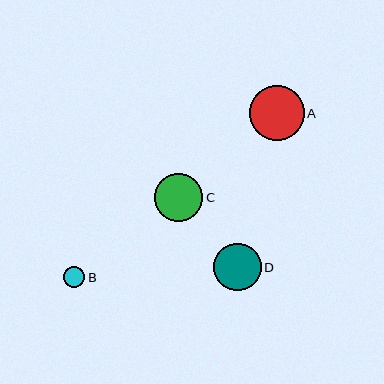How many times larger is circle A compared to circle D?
Circle A is approximately 1.2 times the size of circle D.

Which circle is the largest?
Circle A is the largest with a size of approximately 55 pixels.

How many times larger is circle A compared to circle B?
Circle A is approximately 2.6 times the size of circle B.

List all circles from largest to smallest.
From largest to smallest: A, C, D, B.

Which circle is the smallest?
Circle B is the smallest with a size of approximately 21 pixels.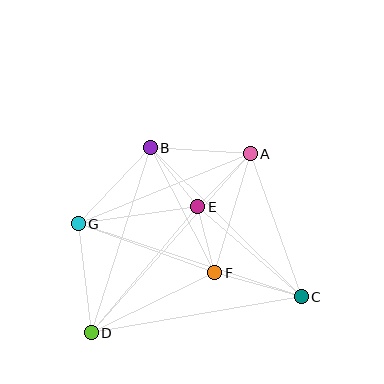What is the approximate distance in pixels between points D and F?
The distance between D and F is approximately 137 pixels.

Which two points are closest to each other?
Points E and F are closest to each other.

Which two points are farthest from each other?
Points A and D are farthest from each other.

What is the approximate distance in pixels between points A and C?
The distance between A and C is approximately 152 pixels.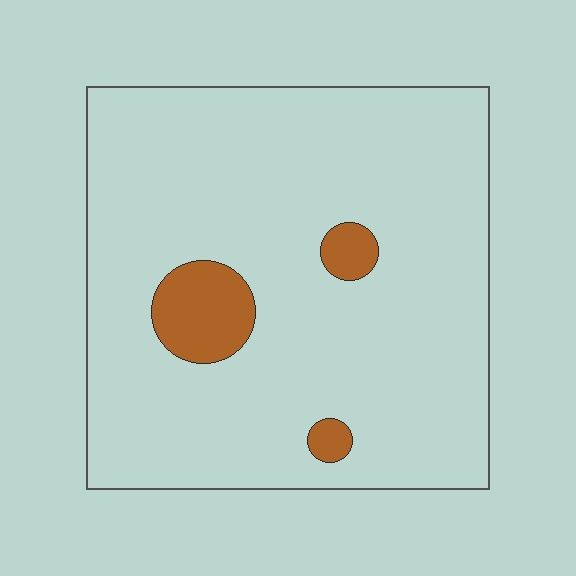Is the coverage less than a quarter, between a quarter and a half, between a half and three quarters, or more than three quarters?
Less than a quarter.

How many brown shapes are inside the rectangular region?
3.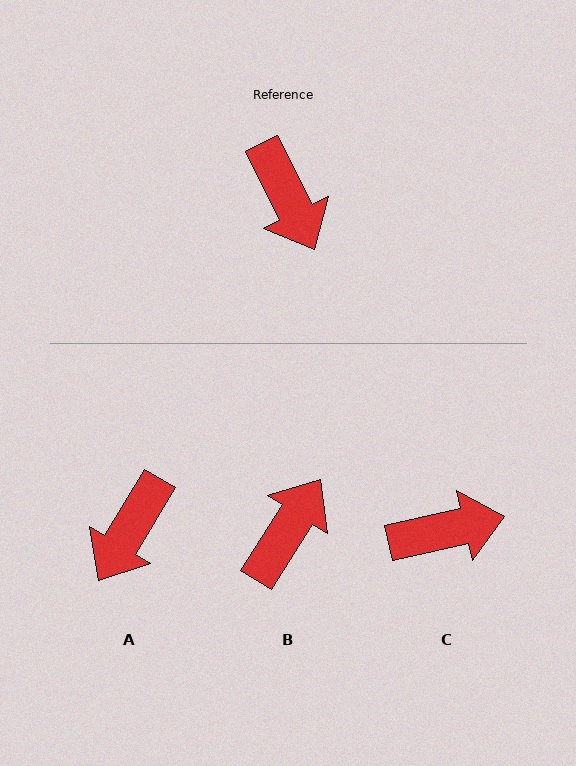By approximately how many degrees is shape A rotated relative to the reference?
Approximately 57 degrees clockwise.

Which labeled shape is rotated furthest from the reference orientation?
B, about 121 degrees away.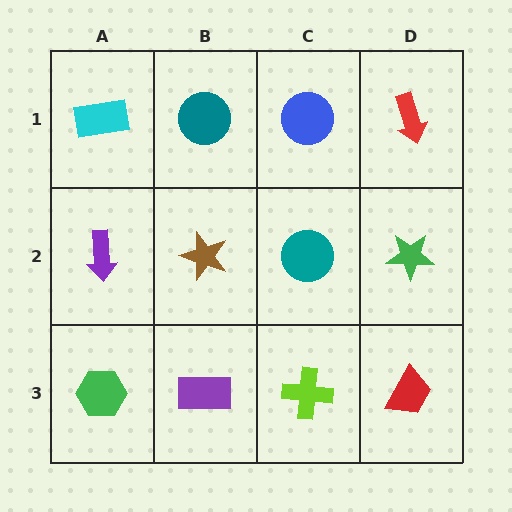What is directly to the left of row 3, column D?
A lime cross.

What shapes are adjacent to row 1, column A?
A purple arrow (row 2, column A), a teal circle (row 1, column B).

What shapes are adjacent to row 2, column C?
A blue circle (row 1, column C), a lime cross (row 3, column C), a brown star (row 2, column B), a green star (row 2, column D).